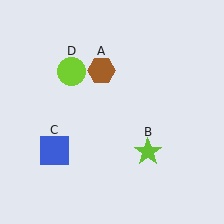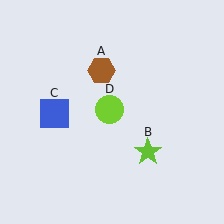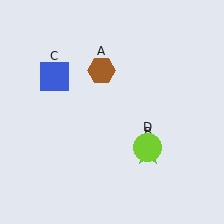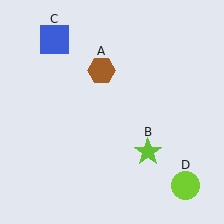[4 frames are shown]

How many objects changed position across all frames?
2 objects changed position: blue square (object C), lime circle (object D).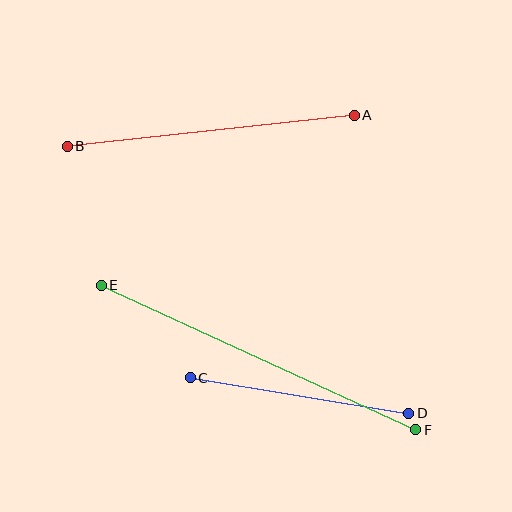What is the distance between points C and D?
The distance is approximately 221 pixels.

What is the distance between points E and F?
The distance is approximately 346 pixels.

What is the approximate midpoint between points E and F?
The midpoint is at approximately (259, 357) pixels.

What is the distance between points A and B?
The distance is approximately 289 pixels.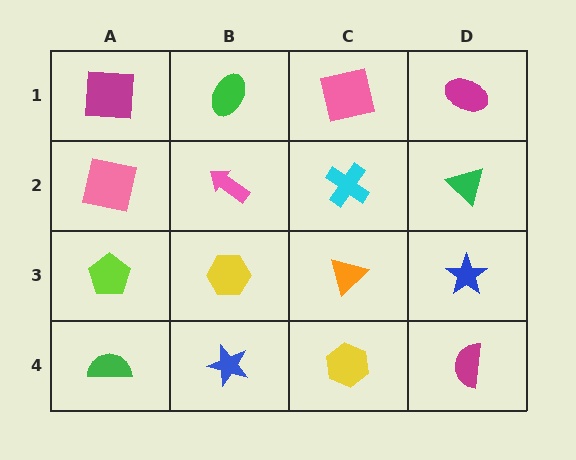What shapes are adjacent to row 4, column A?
A lime pentagon (row 3, column A), a blue star (row 4, column B).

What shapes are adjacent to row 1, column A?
A pink square (row 2, column A), a green ellipse (row 1, column B).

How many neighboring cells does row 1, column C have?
3.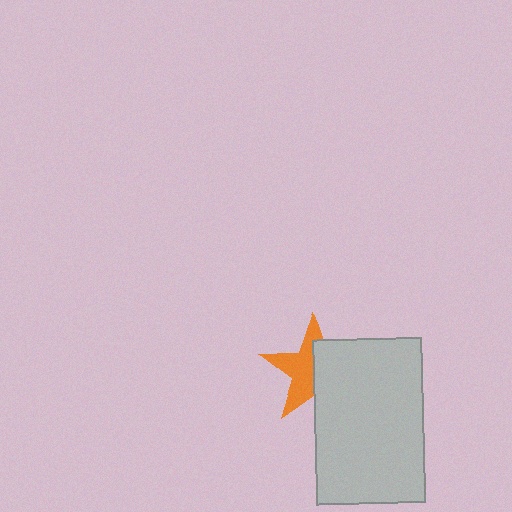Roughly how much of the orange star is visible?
About half of it is visible (roughly 51%).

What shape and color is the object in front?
The object in front is a light gray rectangle.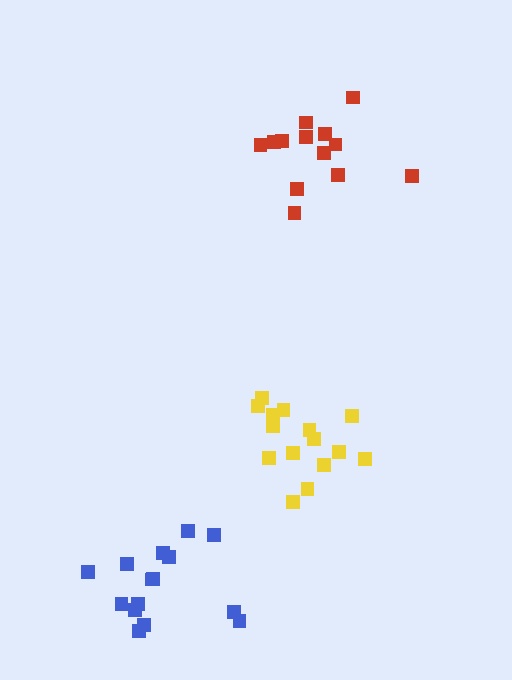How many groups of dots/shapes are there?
There are 3 groups.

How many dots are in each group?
Group 1: 15 dots, Group 2: 13 dots, Group 3: 15 dots (43 total).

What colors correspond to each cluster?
The clusters are colored: blue, red, yellow.